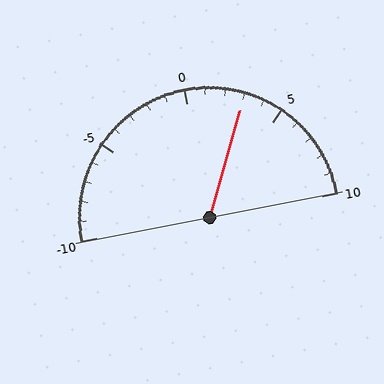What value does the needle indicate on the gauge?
The needle indicates approximately 3.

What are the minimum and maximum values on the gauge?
The gauge ranges from -10 to 10.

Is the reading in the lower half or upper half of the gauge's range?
The reading is in the upper half of the range (-10 to 10).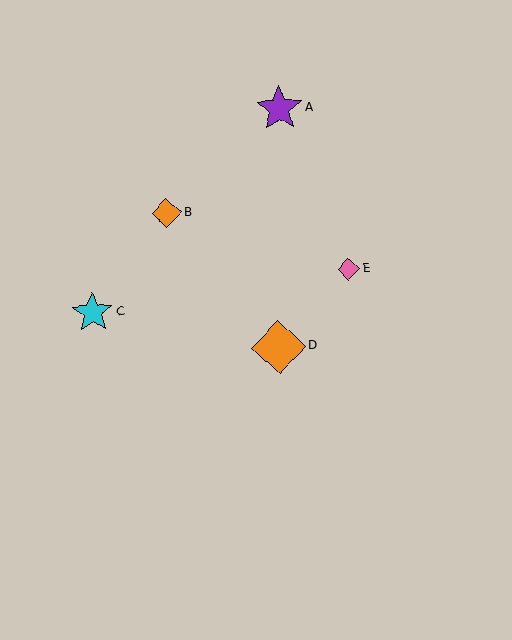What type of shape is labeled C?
Shape C is a cyan star.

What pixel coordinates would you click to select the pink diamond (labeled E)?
Click at (349, 269) to select the pink diamond E.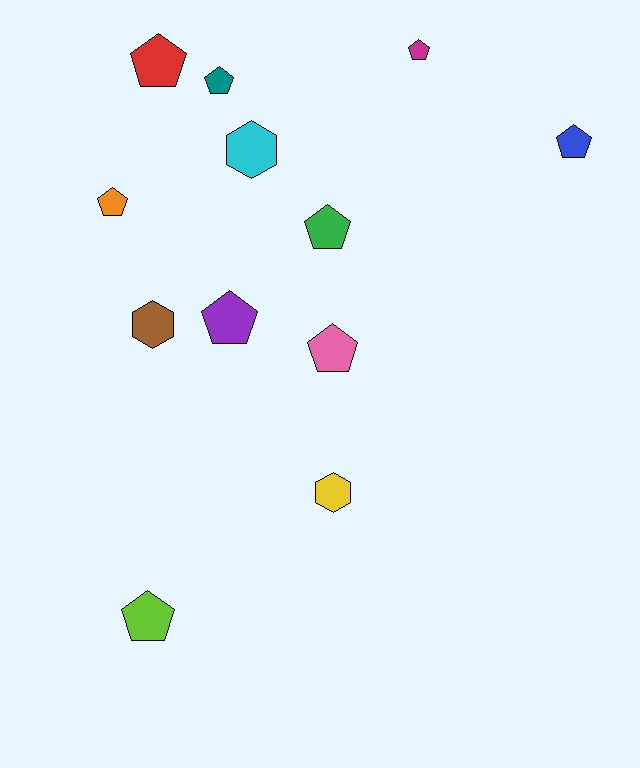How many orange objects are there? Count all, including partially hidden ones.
There is 1 orange object.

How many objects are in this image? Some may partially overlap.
There are 12 objects.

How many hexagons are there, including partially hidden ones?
There are 3 hexagons.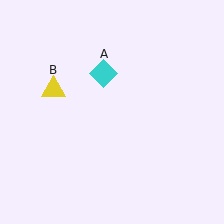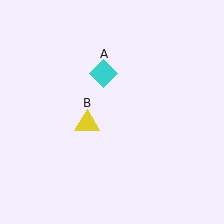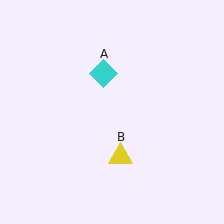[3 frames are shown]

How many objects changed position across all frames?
1 object changed position: yellow triangle (object B).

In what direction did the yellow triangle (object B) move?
The yellow triangle (object B) moved down and to the right.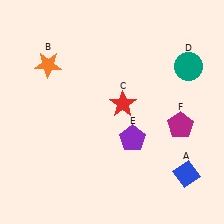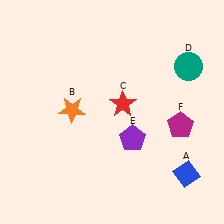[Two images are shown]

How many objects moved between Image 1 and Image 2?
1 object moved between the two images.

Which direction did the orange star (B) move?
The orange star (B) moved down.